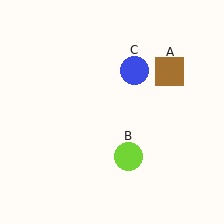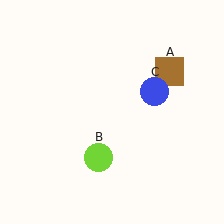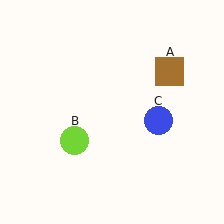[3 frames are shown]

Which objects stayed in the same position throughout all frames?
Brown square (object A) remained stationary.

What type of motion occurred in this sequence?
The lime circle (object B), blue circle (object C) rotated clockwise around the center of the scene.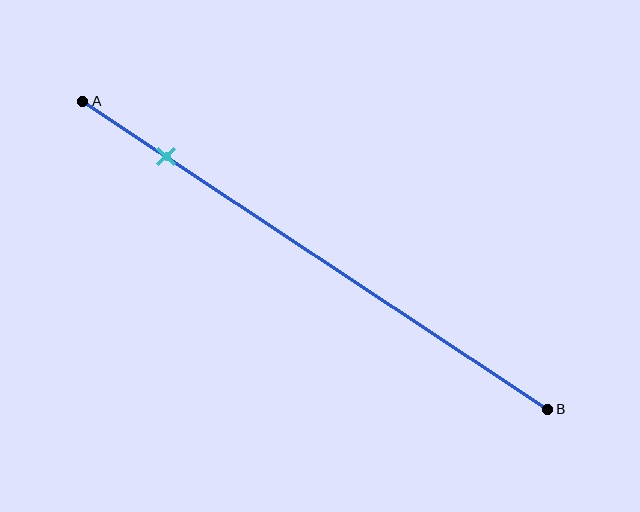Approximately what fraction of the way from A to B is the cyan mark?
The cyan mark is approximately 20% of the way from A to B.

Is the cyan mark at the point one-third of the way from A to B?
No, the mark is at about 20% from A, not at the 33% one-third point.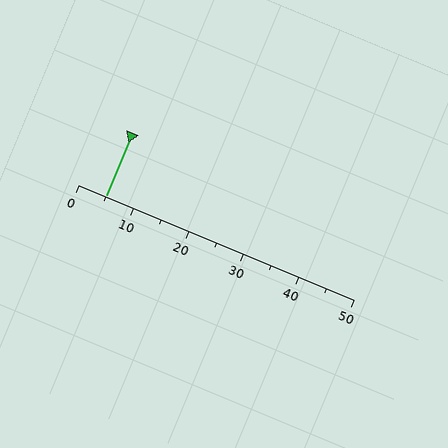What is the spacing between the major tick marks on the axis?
The major ticks are spaced 10 apart.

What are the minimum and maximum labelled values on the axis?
The axis runs from 0 to 50.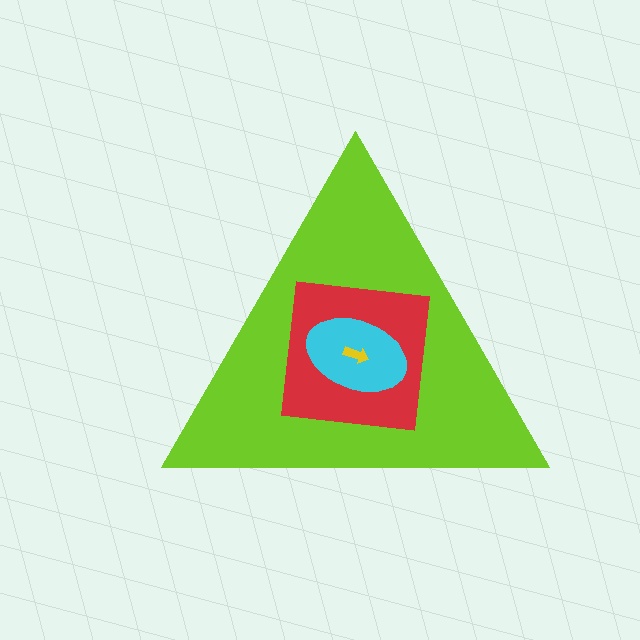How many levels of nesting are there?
4.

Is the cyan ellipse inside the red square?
Yes.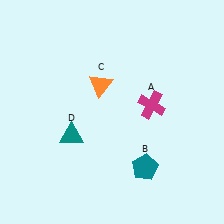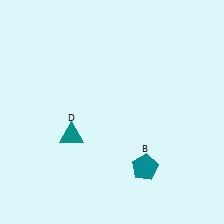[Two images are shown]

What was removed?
The magenta cross (A), the orange triangle (C) were removed in Image 2.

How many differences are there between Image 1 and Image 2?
There are 2 differences between the two images.